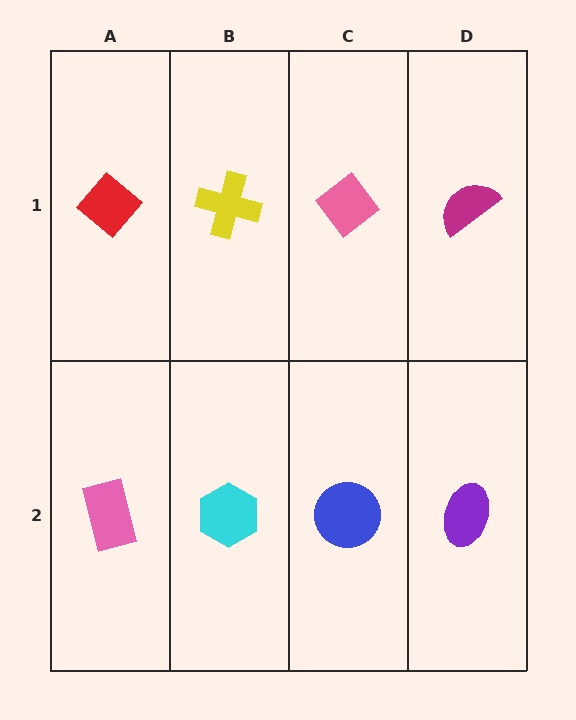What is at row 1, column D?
A magenta semicircle.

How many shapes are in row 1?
4 shapes.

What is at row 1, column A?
A red diamond.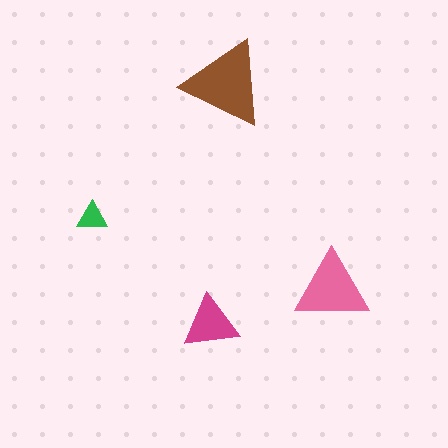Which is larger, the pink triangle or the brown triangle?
The brown one.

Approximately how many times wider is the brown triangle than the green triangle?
About 3 times wider.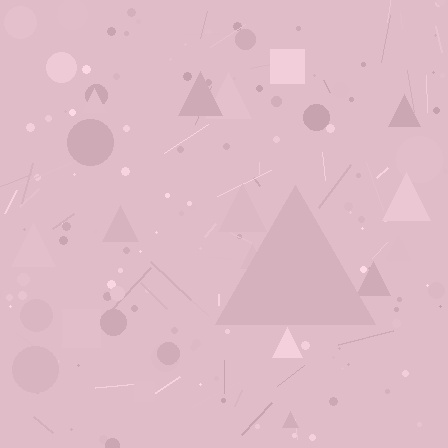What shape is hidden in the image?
A triangle is hidden in the image.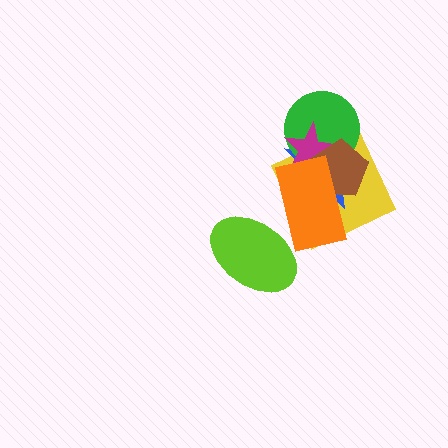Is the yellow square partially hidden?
Yes, it is partially covered by another shape.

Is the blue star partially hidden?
Yes, it is partially covered by another shape.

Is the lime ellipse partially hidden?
No, no other shape covers it.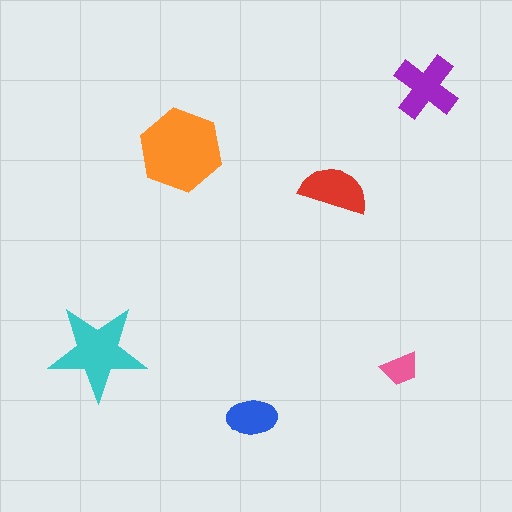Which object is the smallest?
The pink trapezoid.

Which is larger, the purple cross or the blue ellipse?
The purple cross.